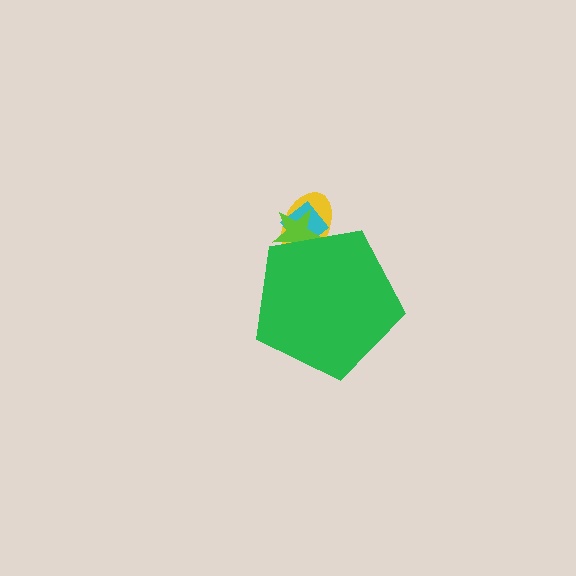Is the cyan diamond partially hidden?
Yes, the cyan diamond is partially hidden behind the green pentagon.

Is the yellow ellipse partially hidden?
Yes, the yellow ellipse is partially hidden behind the green pentagon.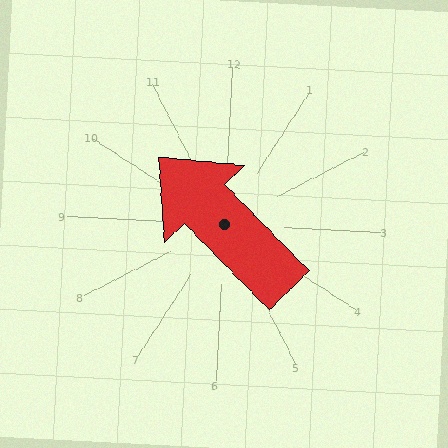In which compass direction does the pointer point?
Northwest.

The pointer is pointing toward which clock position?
Roughly 10 o'clock.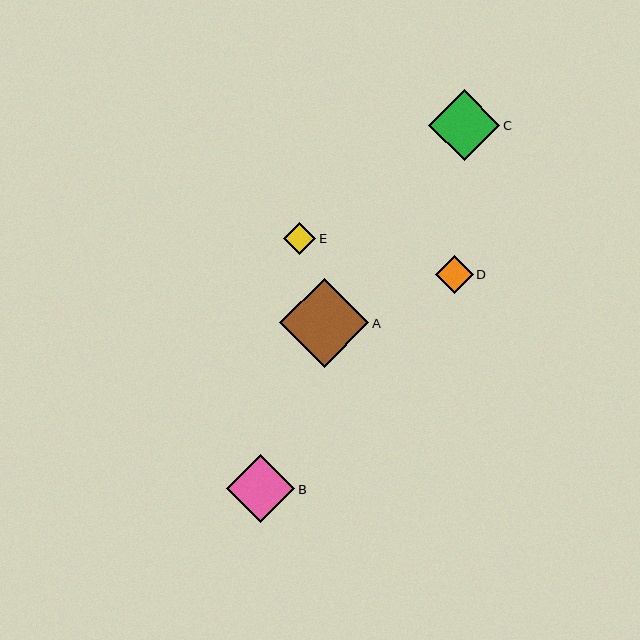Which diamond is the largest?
Diamond A is the largest with a size of approximately 89 pixels.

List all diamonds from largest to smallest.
From largest to smallest: A, C, B, D, E.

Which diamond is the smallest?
Diamond E is the smallest with a size of approximately 32 pixels.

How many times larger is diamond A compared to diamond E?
Diamond A is approximately 2.8 times the size of diamond E.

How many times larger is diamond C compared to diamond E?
Diamond C is approximately 2.2 times the size of diamond E.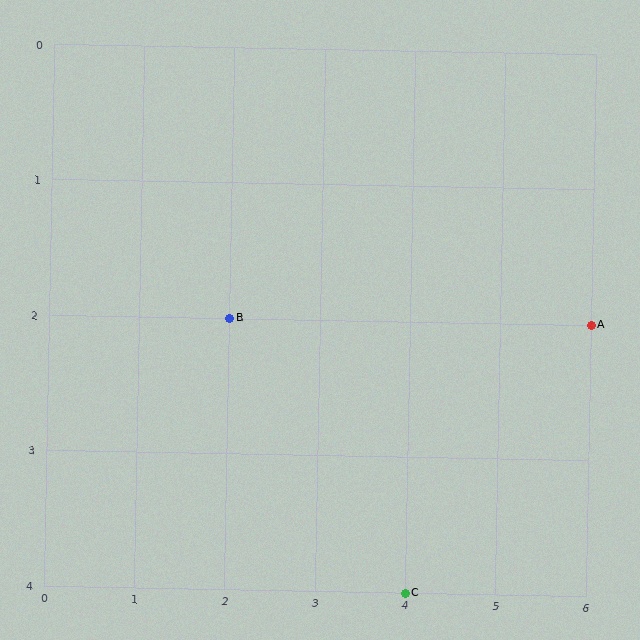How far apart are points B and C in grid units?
Points B and C are 2 columns and 2 rows apart (about 2.8 grid units diagonally).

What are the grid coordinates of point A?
Point A is at grid coordinates (6, 2).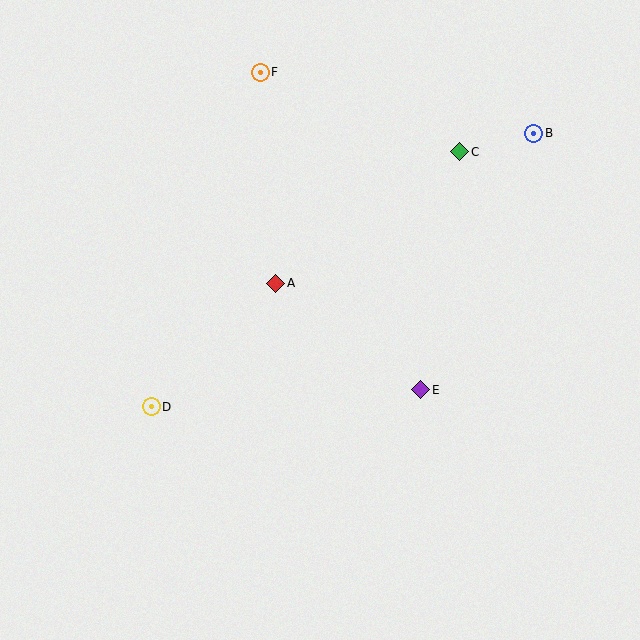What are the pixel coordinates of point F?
Point F is at (260, 72).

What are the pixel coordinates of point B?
Point B is at (534, 133).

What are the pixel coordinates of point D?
Point D is at (151, 407).